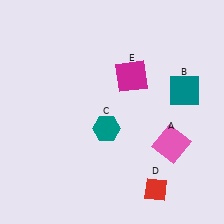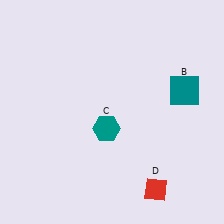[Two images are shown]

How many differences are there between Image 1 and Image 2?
There are 2 differences between the two images.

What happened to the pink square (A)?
The pink square (A) was removed in Image 2. It was in the bottom-right area of Image 1.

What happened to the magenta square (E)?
The magenta square (E) was removed in Image 2. It was in the top-right area of Image 1.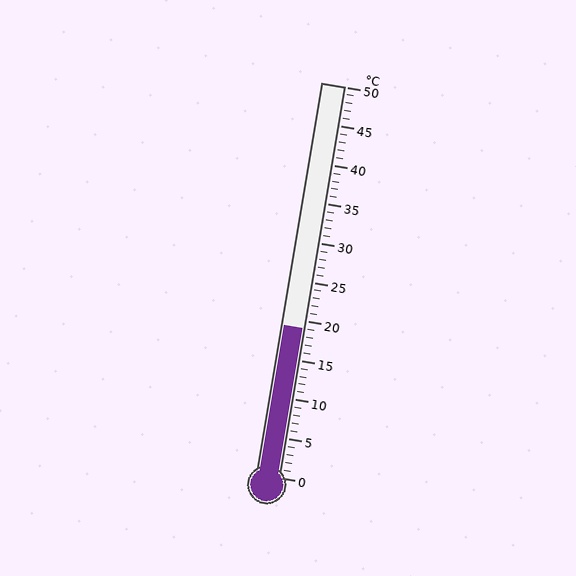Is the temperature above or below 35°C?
The temperature is below 35°C.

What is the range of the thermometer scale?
The thermometer scale ranges from 0°C to 50°C.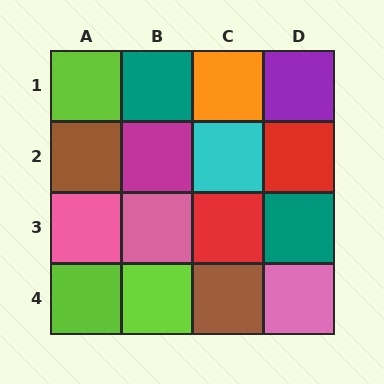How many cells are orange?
1 cell is orange.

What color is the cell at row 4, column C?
Brown.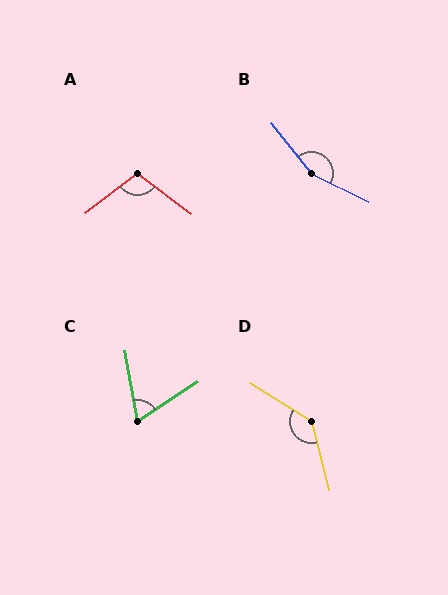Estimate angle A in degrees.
Approximately 106 degrees.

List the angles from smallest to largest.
C (67°), A (106°), D (136°), B (153°).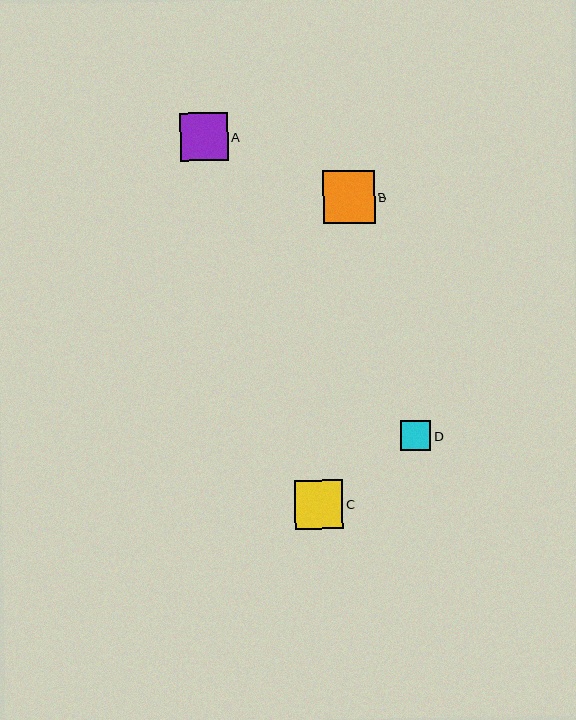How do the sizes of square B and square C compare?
Square B and square C are approximately the same size.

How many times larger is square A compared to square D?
Square A is approximately 1.6 times the size of square D.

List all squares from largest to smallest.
From largest to smallest: B, C, A, D.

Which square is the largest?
Square B is the largest with a size of approximately 52 pixels.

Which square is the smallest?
Square D is the smallest with a size of approximately 30 pixels.